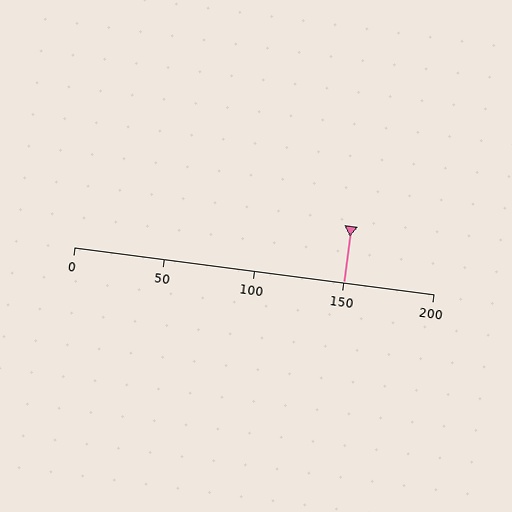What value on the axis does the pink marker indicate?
The marker indicates approximately 150.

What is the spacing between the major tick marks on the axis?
The major ticks are spaced 50 apart.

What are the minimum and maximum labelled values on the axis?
The axis runs from 0 to 200.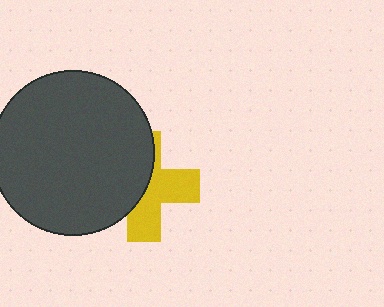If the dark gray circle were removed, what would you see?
You would see the complete yellow cross.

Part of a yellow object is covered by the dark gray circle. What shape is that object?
It is a cross.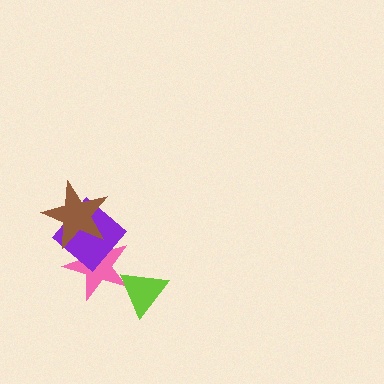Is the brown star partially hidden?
No, no other shape covers it.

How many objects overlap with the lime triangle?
1 object overlaps with the lime triangle.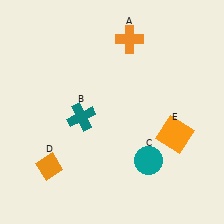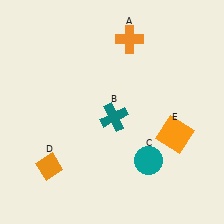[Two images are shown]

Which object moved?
The teal cross (B) moved right.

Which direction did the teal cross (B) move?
The teal cross (B) moved right.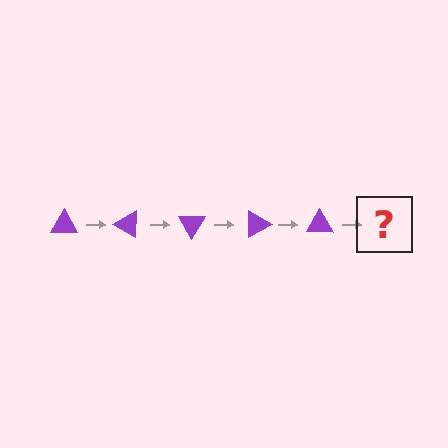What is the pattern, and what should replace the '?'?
The pattern is that the triangle rotates 30 degrees each step. The '?' should be a purple triangle rotated 150 degrees.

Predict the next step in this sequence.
The next step is a purple triangle rotated 150 degrees.